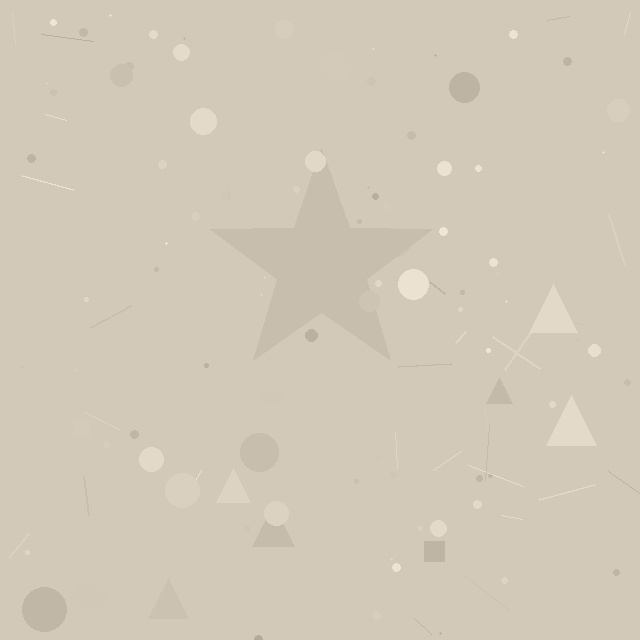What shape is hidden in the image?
A star is hidden in the image.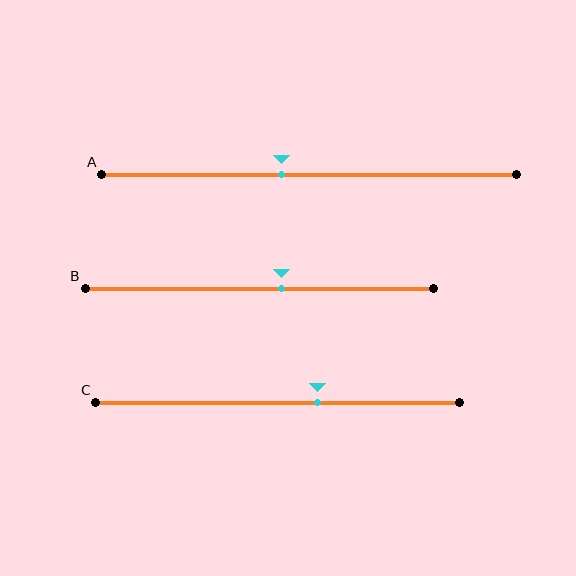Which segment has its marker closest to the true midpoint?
Segment B has its marker closest to the true midpoint.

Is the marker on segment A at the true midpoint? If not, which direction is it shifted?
No, the marker on segment A is shifted to the left by about 7% of the segment length.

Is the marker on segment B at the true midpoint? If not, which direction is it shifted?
No, the marker on segment B is shifted to the right by about 6% of the segment length.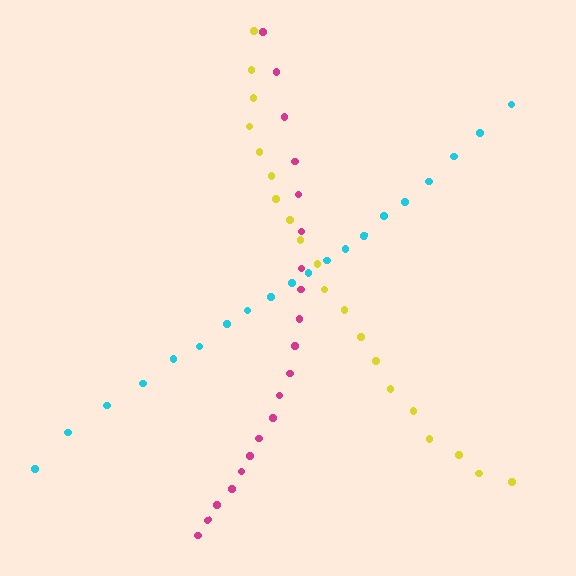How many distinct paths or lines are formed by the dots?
There are 3 distinct paths.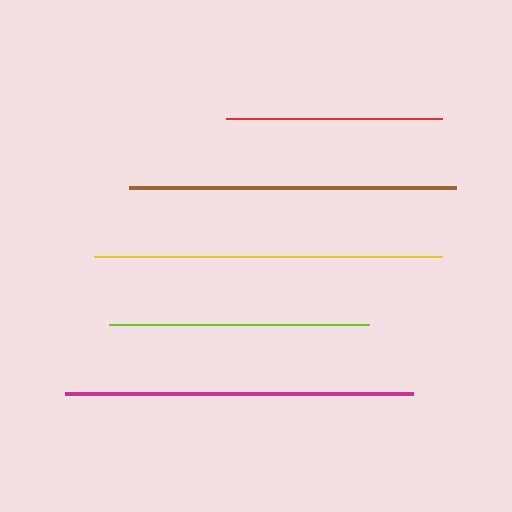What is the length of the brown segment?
The brown segment is approximately 327 pixels long.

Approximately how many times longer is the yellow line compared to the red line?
The yellow line is approximately 1.6 times the length of the red line.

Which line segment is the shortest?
The red line is the shortest at approximately 215 pixels.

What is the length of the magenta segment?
The magenta segment is approximately 348 pixels long.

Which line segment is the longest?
The magenta line is the longest at approximately 348 pixels.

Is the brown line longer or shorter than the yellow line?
The yellow line is longer than the brown line.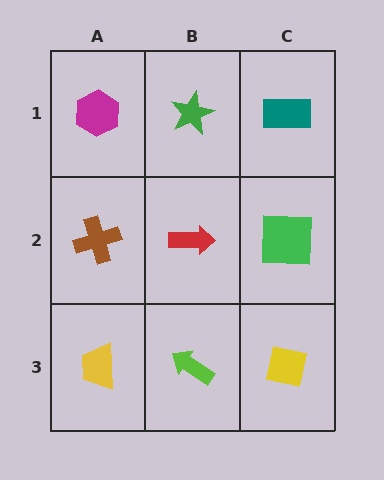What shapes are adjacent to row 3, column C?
A green square (row 2, column C), a lime arrow (row 3, column B).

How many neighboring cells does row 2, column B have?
4.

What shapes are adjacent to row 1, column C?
A green square (row 2, column C), a green star (row 1, column B).